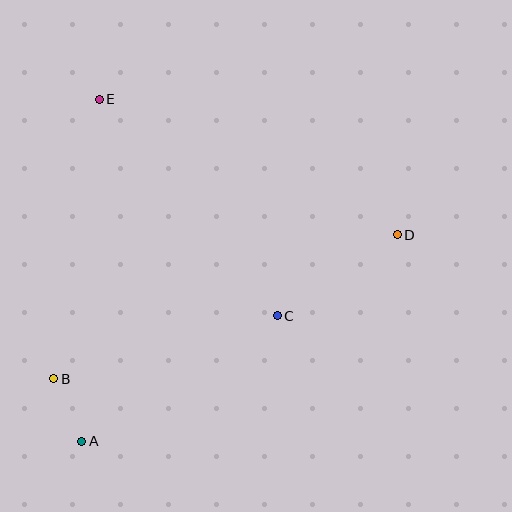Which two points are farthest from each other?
Points A and D are farthest from each other.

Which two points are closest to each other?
Points A and B are closest to each other.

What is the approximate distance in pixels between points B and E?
The distance between B and E is approximately 283 pixels.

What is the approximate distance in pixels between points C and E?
The distance between C and E is approximately 280 pixels.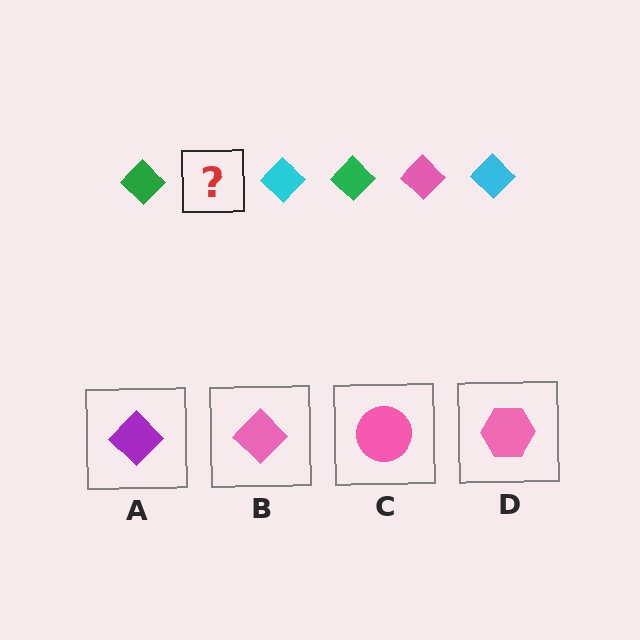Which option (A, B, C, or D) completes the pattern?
B.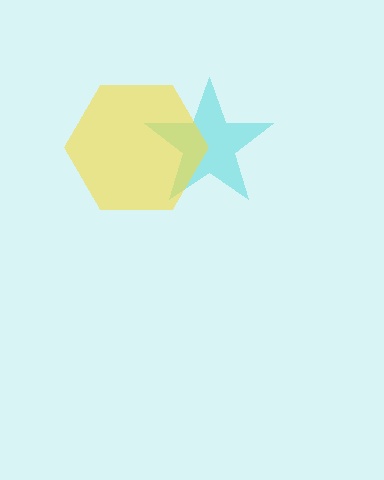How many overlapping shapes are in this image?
There are 2 overlapping shapes in the image.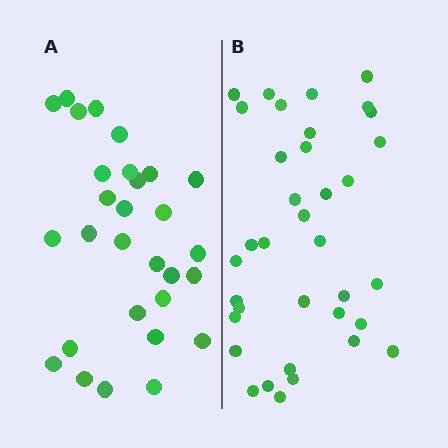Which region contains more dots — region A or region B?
Region B (the right region) has more dots.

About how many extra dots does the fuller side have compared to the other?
Region B has roughly 8 or so more dots than region A.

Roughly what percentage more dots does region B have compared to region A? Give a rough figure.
About 25% more.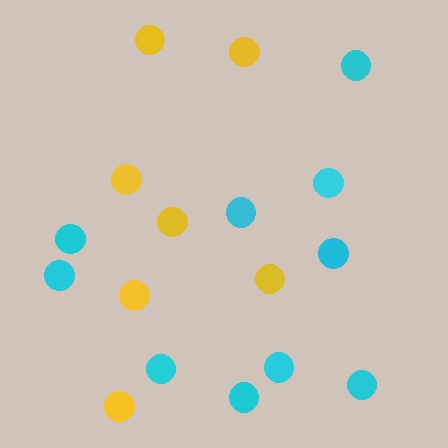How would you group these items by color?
There are 2 groups: one group of yellow circles (7) and one group of cyan circles (10).